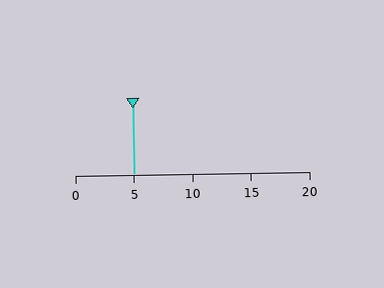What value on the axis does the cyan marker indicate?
The marker indicates approximately 5.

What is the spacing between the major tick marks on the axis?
The major ticks are spaced 5 apart.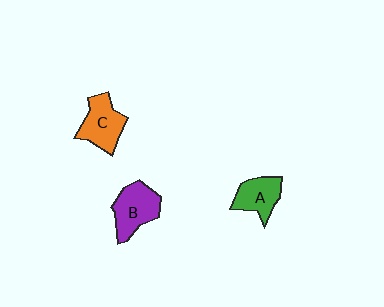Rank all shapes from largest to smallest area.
From largest to smallest: B (purple), C (orange), A (green).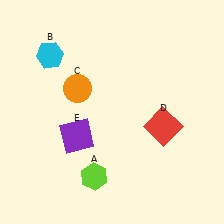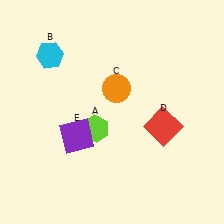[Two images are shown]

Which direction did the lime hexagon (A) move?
The lime hexagon (A) moved up.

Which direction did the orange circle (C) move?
The orange circle (C) moved right.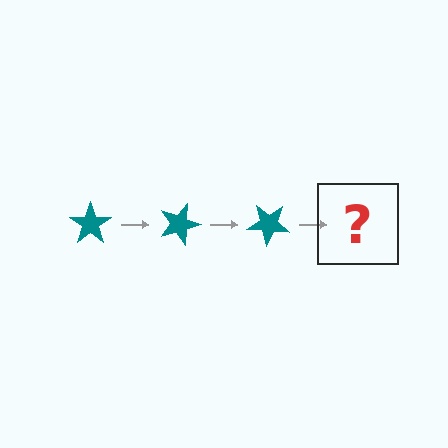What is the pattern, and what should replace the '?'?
The pattern is that the star rotates 20 degrees each step. The '?' should be a teal star rotated 60 degrees.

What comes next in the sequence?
The next element should be a teal star rotated 60 degrees.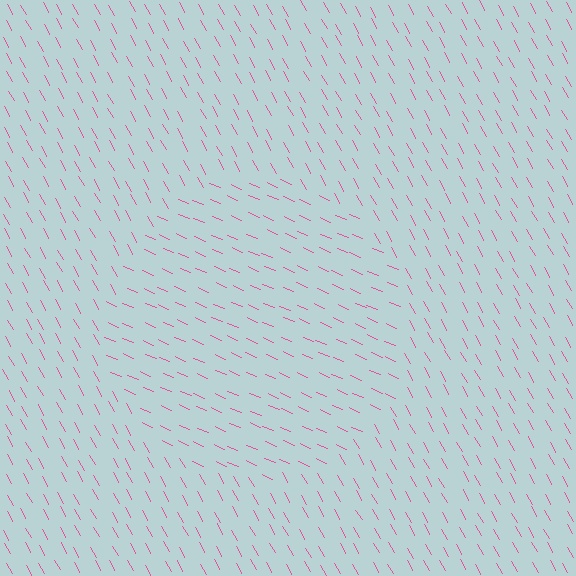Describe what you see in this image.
The image is filled with small pink line segments. A circle region in the image has lines oriented differently from the surrounding lines, creating a visible texture boundary.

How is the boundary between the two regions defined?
The boundary is defined purely by a change in line orientation (approximately 37 degrees difference). All lines are the same color and thickness.